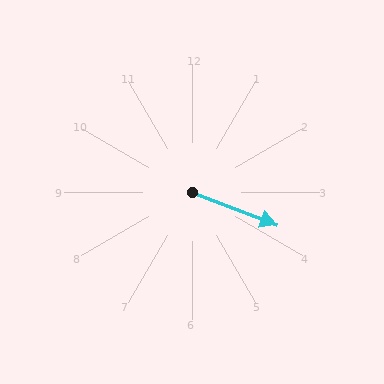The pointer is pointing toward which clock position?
Roughly 4 o'clock.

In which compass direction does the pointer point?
East.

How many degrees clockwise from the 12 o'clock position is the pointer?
Approximately 111 degrees.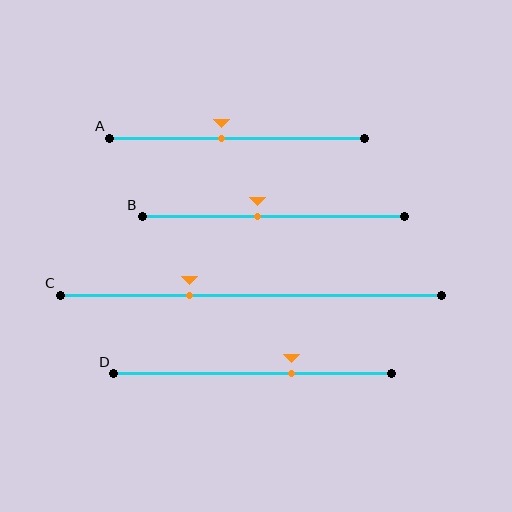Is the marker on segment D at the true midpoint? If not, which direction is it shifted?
No, the marker on segment D is shifted to the right by about 14% of the segment length.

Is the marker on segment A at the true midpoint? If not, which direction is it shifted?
No, the marker on segment A is shifted to the left by about 6% of the segment length.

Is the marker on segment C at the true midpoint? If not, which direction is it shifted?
No, the marker on segment C is shifted to the left by about 16% of the segment length.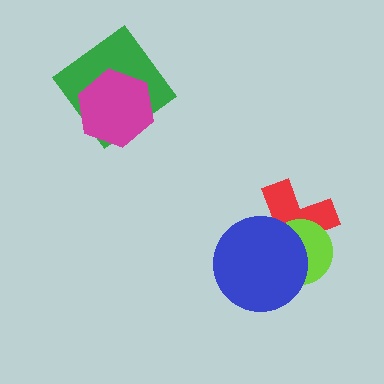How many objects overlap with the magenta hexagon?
1 object overlaps with the magenta hexagon.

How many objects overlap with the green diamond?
1 object overlaps with the green diamond.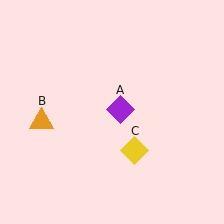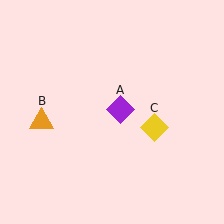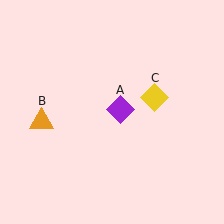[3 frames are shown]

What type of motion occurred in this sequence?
The yellow diamond (object C) rotated counterclockwise around the center of the scene.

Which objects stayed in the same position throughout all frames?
Purple diamond (object A) and orange triangle (object B) remained stationary.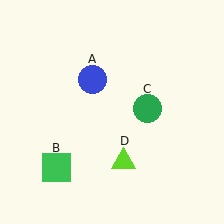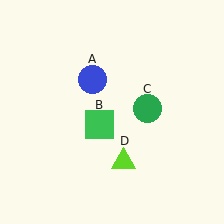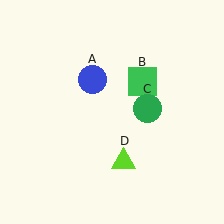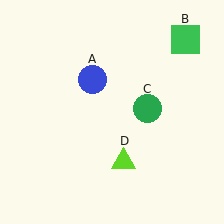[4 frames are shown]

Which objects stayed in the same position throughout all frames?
Blue circle (object A) and green circle (object C) and lime triangle (object D) remained stationary.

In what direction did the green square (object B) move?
The green square (object B) moved up and to the right.